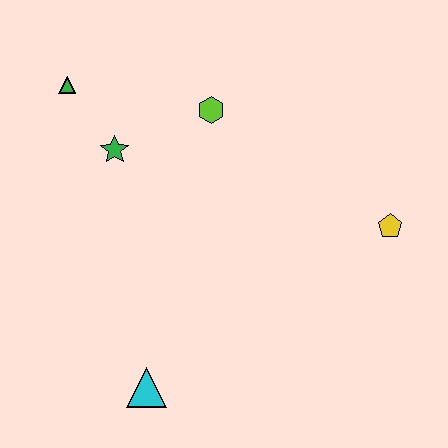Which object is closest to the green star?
The green triangle is closest to the green star.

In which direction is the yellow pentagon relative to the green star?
The yellow pentagon is to the right of the green star.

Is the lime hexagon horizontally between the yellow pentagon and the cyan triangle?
Yes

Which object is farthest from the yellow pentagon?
The green triangle is farthest from the yellow pentagon.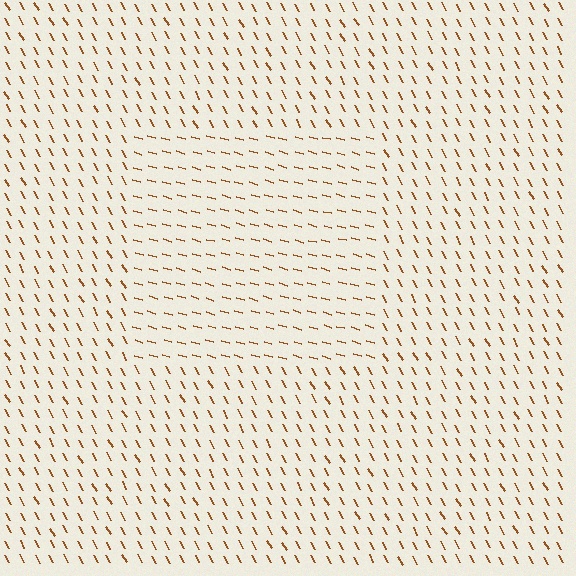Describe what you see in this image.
The image is filled with small brown line segments. A rectangle region in the image has lines oriented differently from the surrounding lines, creating a visible texture boundary.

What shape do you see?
I see a rectangle.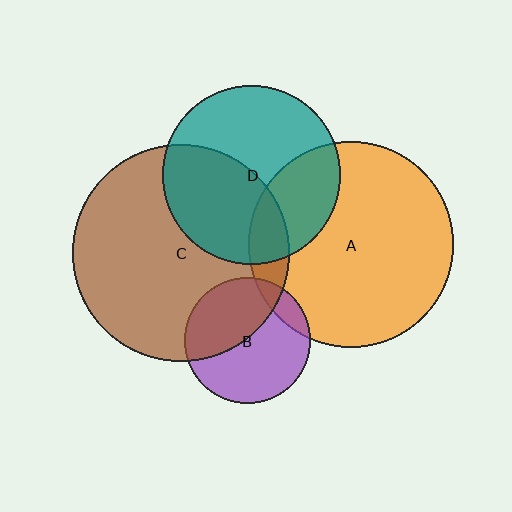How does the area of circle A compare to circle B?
Approximately 2.7 times.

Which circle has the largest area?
Circle C (brown).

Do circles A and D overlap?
Yes.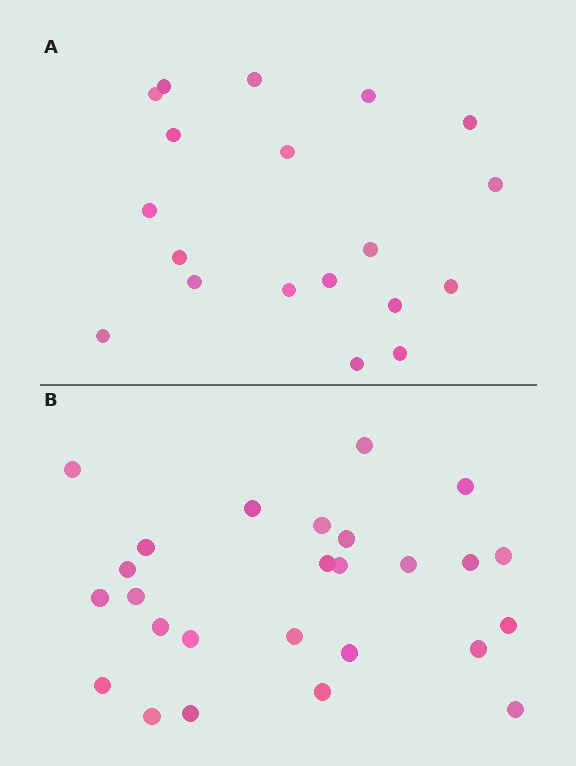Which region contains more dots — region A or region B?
Region B (the bottom region) has more dots.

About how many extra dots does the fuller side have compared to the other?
Region B has roughly 8 or so more dots than region A.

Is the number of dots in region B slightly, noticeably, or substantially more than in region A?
Region B has noticeably more, but not dramatically so. The ratio is roughly 1.4 to 1.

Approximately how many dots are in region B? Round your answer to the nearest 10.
About 30 dots. (The exact count is 26, which rounds to 30.)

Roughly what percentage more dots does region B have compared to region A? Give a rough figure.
About 35% more.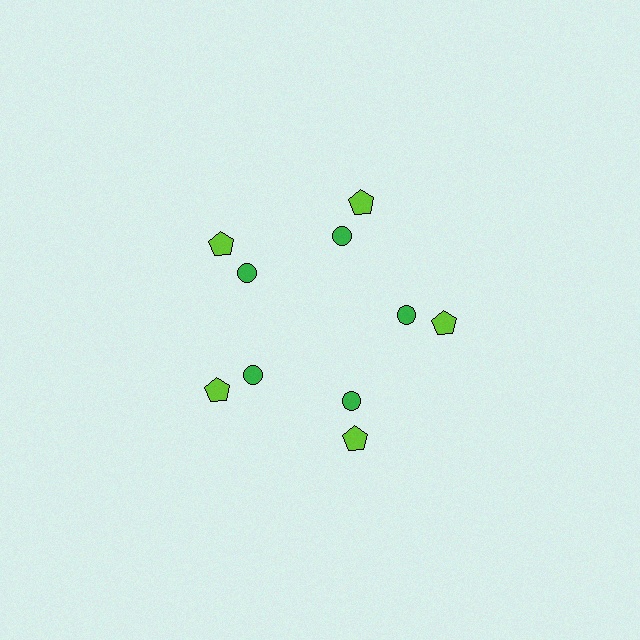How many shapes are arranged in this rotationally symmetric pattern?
There are 10 shapes, arranged in 5 groups of 2.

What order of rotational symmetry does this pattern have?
This pattern has 5-fold rotational symmetry.